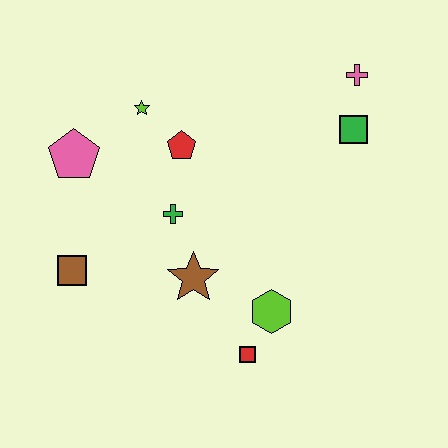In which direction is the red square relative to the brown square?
The red square is to the right of the brown square.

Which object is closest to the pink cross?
The green square is closest to the pink cross.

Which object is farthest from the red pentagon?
The red square is farthest from the red pentagon.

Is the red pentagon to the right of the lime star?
Yes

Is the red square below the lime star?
Yes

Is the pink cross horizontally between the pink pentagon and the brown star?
No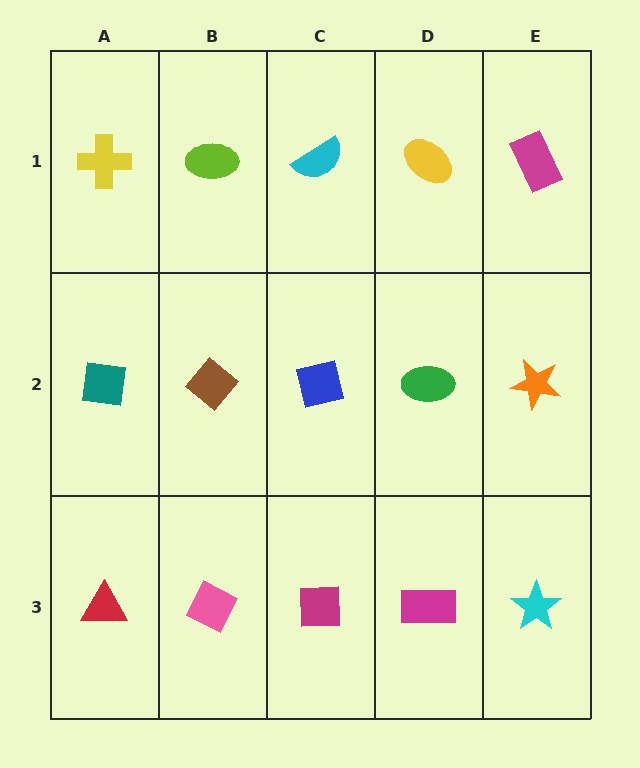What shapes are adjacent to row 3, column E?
An orange star (row 2, column E), a magenta rectangle (row 3, column D).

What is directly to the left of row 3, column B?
A red triangle.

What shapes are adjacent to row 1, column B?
A brown diamond (row 2, column B), a yellow cross (row 1, column A), a cyan semicircle (row 1, column C).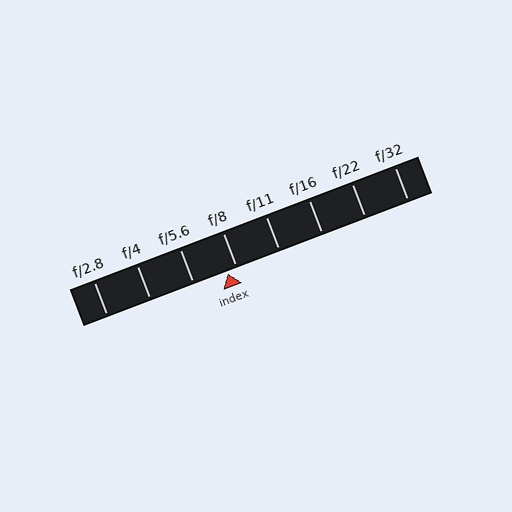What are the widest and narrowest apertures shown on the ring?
The widest aperture shown is f/2.8 and the narrowest is f/32.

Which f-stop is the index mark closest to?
The index mark is closest to f/8.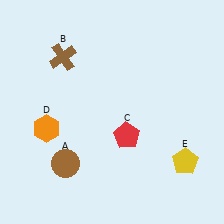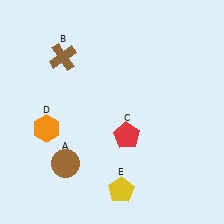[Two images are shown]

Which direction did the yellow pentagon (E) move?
The yellow pentagon (E) moved left.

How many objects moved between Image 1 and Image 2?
1 object moved between the two images.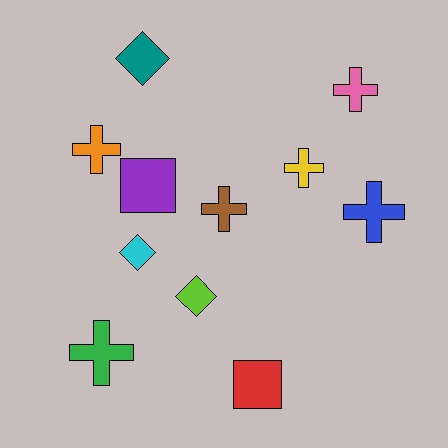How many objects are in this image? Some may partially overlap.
There are 11 objects.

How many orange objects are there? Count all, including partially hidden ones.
There is 1 orange object.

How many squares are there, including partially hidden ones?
There are 2 squares.